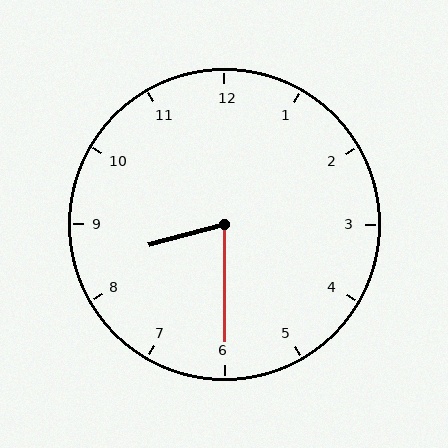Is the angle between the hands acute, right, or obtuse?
It is acute.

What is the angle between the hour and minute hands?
Approximately 75 degrees.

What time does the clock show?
8:30.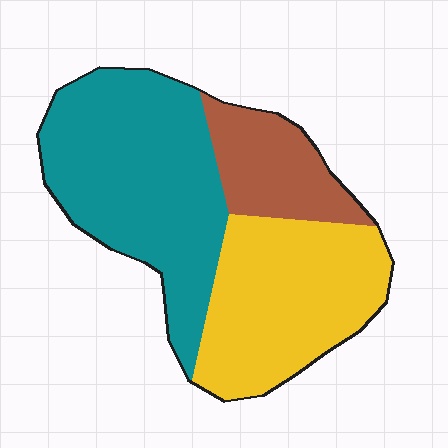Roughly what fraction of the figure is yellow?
Yellow covers around 35% of the figure.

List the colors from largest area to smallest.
From largest to smallest: teal, yellow, brown.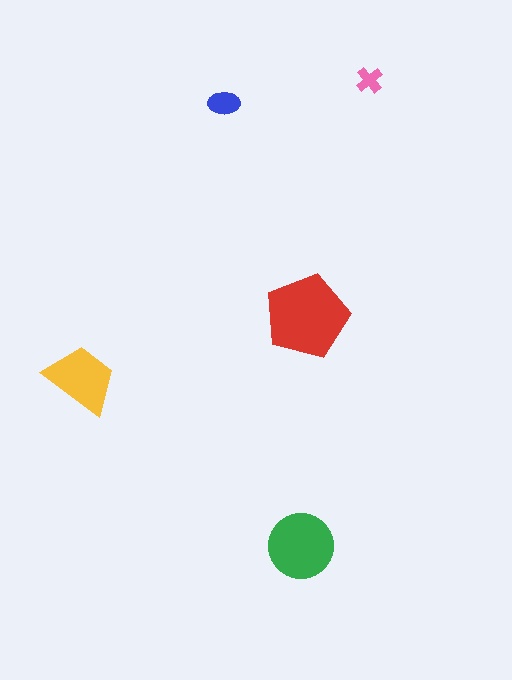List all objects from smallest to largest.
The pink cross, the blue ellipse, the yellow trapezoid, the green circle, the red pentagon.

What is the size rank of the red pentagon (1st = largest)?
1st.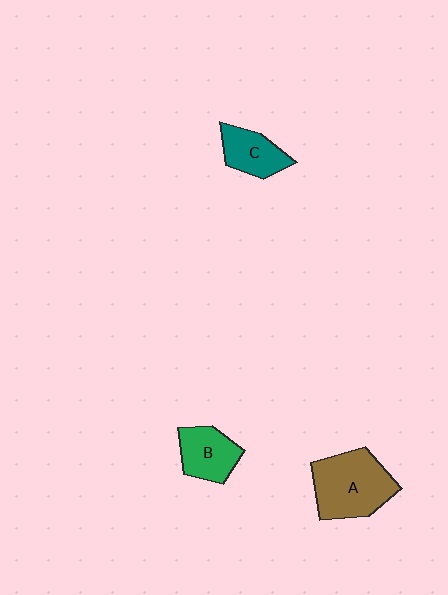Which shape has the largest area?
Shape A (brown).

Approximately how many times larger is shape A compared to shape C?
Approximately 1.8 times.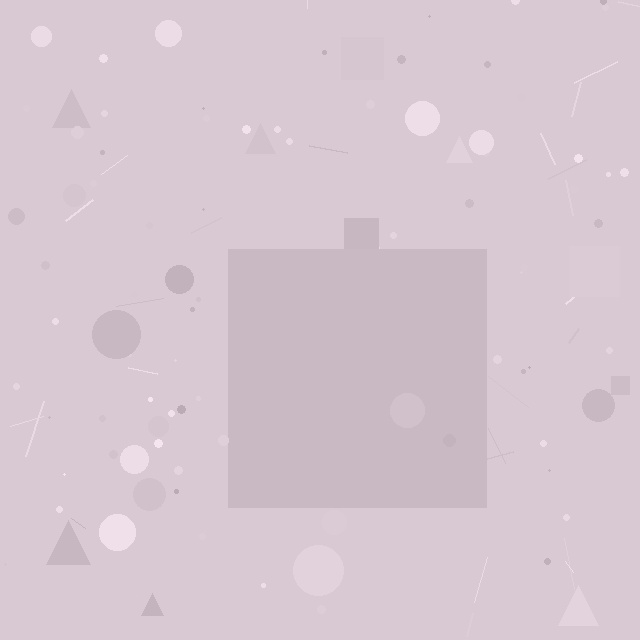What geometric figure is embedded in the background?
A square is embedded in the background.